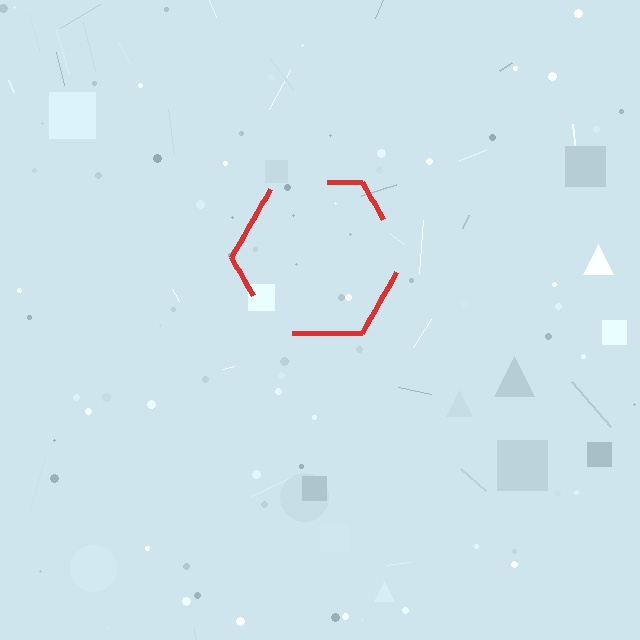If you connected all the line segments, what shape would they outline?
They would outline a hexagon.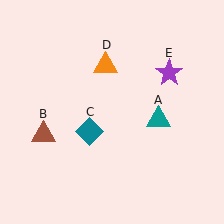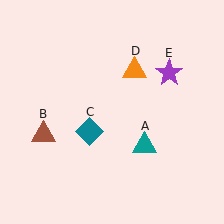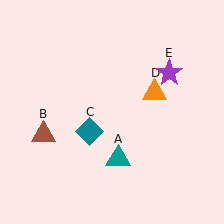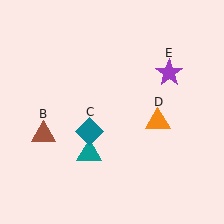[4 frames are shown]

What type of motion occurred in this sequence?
The teal triangle (object A), orange triangle (object D) rotated clockwise around the center of the scene.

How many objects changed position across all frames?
2 objects changed position: teal triangle (object A), orange triangle (object D).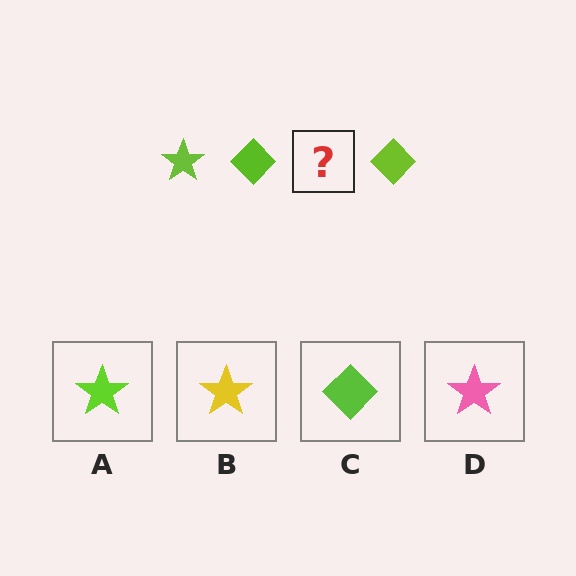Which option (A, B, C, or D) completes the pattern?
A.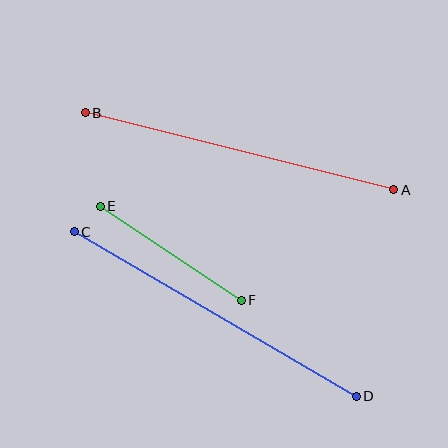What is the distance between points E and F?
The distance is approximately 170 pixels.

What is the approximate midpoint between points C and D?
The midpoint is at approximately (215, 314) pixels.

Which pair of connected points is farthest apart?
Points C and D are farthest apart.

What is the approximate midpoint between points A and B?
The midpoint is at approximately (239, 151) pixels.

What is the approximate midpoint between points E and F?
The midpoint is at approximately (171, 253) pixels.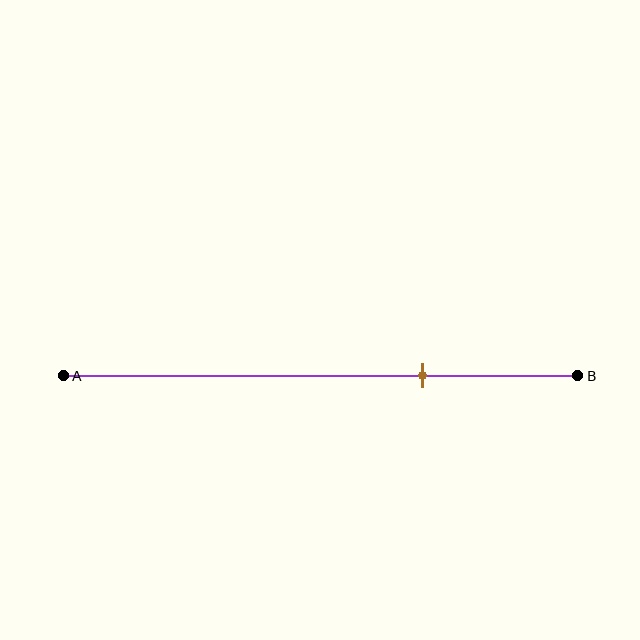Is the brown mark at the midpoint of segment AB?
No, the mark is at about 70% from A, not at the 50% midpoint.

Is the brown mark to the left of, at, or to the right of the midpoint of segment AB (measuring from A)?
The brown mark is to the right of the midpoint of segment AB.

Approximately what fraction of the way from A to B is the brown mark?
The brown mark is approximately 70% of the way from A to B.